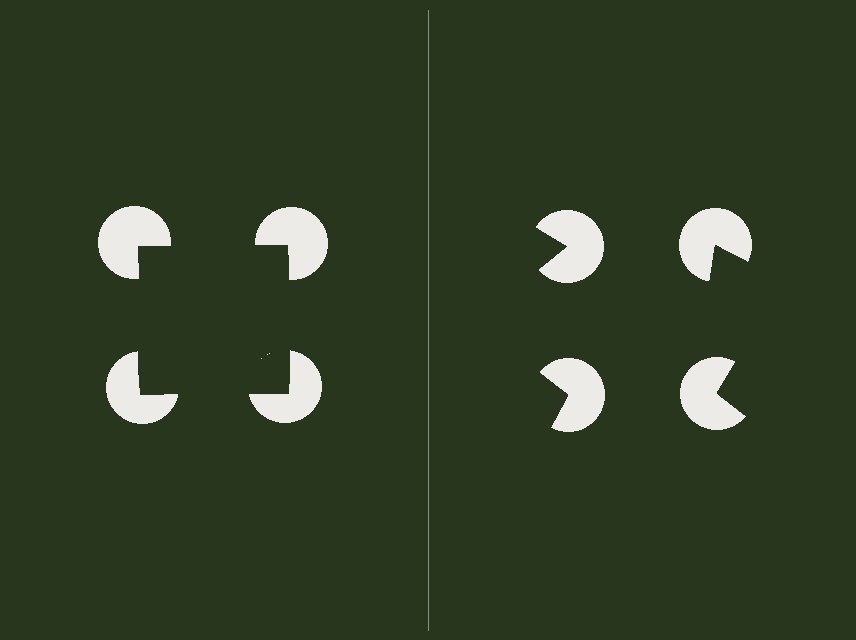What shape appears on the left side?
An illusory square.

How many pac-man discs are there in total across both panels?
8 — 4 on each side.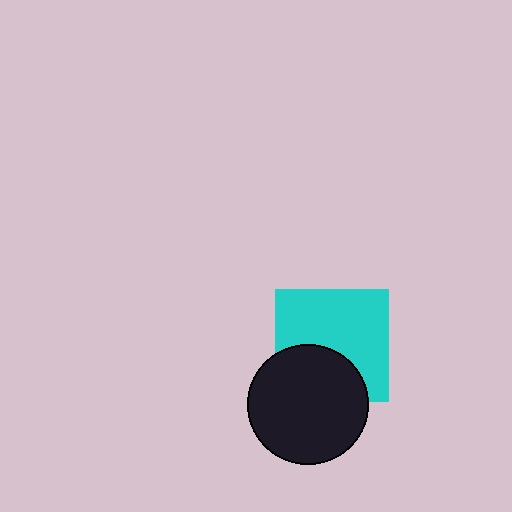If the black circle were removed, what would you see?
You would see the complete cyan square.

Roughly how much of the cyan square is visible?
About half of it is visible (roughly 65%).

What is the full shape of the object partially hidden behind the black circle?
The partially hidden object is a cyan square.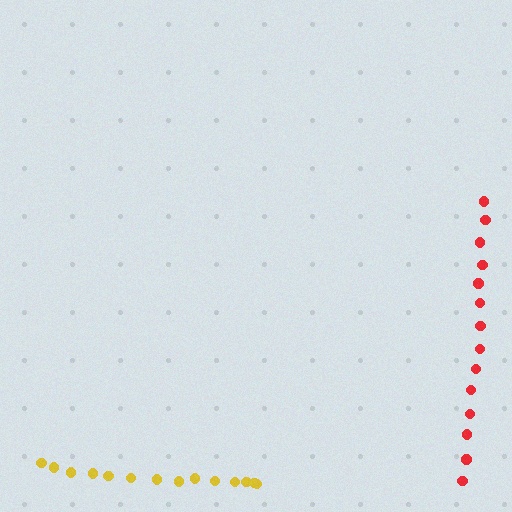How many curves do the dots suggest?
There are 2 distinct paths.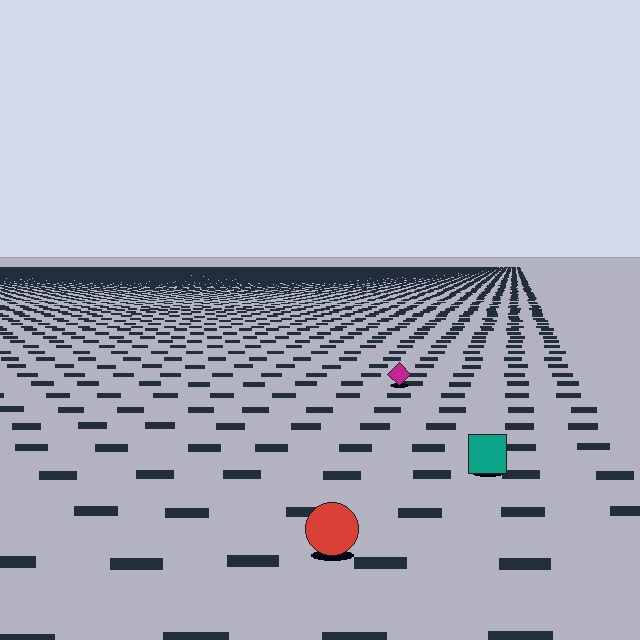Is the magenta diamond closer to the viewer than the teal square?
No. The teal square is closer — you can tell from the texture gradient: the ground texture is coarser near it.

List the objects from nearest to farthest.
From nearest to farthest: the red circle, the teal square, the magenta diamond.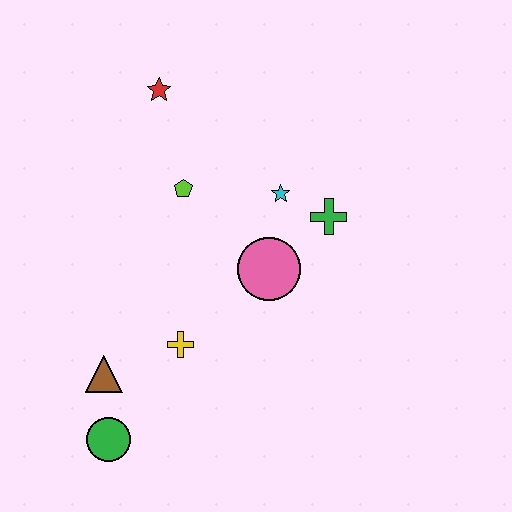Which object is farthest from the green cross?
The green circle is farthest from the green cross.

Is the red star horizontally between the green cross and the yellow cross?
No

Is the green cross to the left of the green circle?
No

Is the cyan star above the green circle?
Yes